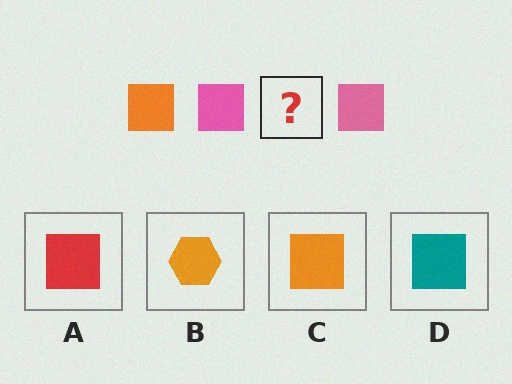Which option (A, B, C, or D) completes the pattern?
C.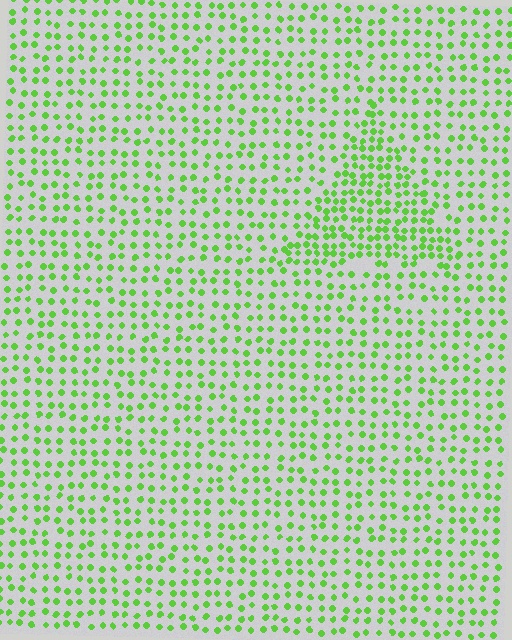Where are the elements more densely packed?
The elements are more densely packed inside the triangle boundary.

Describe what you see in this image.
The image contains small lime elements arranged at two different densities. A triangle-shaped region is visible where the elements are more densely packed than the surrounding area.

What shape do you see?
I see a triangle.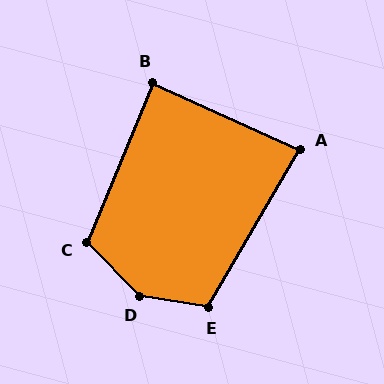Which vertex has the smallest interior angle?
A, at approximately 84 degrees.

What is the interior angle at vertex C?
Approximately 113 degrees (obtuse).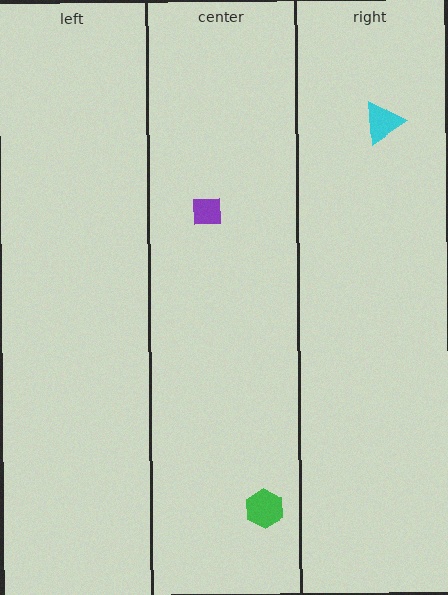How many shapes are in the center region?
2.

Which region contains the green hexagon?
The center region.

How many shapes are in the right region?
1.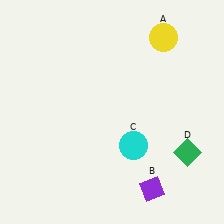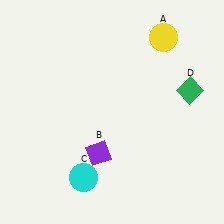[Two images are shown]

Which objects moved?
The objects that moved are: the purple diamond (B), the cyan circle (C), the green diamond (D).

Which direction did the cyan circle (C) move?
The cyan circle (C) moved left.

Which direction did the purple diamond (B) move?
The purple diamond (B) moved left.